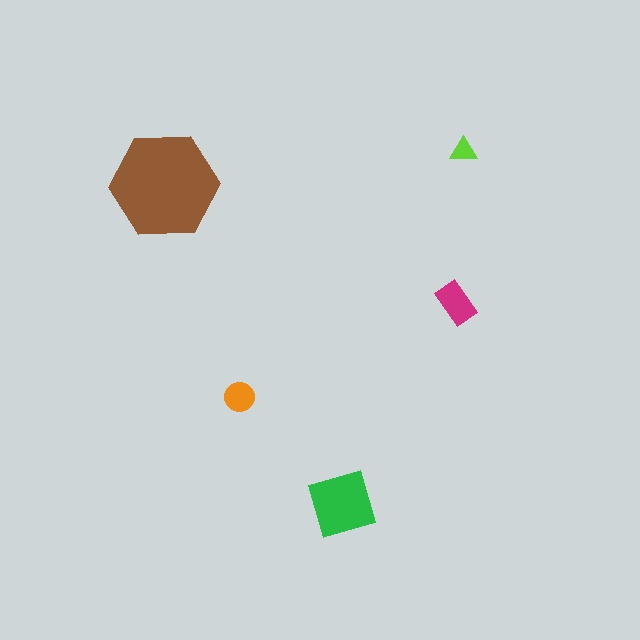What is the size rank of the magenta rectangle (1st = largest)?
3rd.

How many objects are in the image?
There are 5 objects in the image.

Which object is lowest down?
The green diamond is bottommost.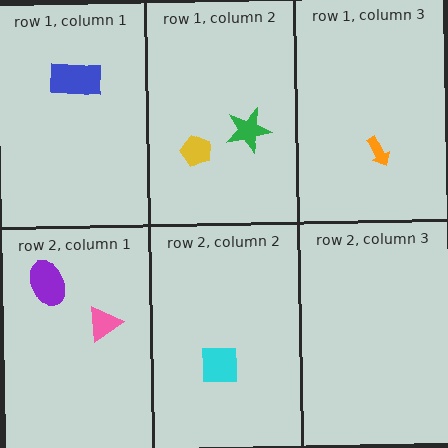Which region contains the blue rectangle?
The row 1, column 1 region.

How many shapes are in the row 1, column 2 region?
2.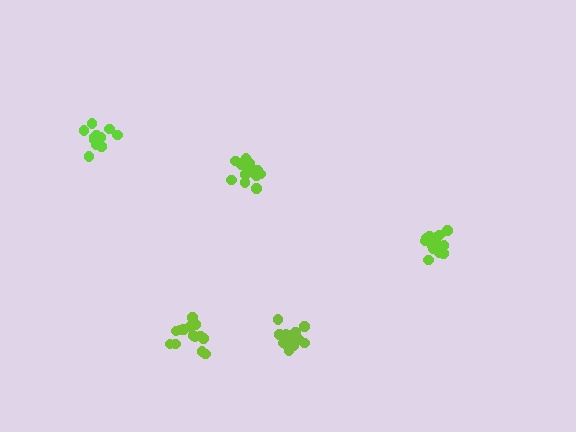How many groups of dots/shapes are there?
There are 5 groups.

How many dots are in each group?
Group 1: 13 dots, Group 2: 17 dots, Group 3: 16 dots, Group 4: 11 dots, Group 5: 14 dots (71 total).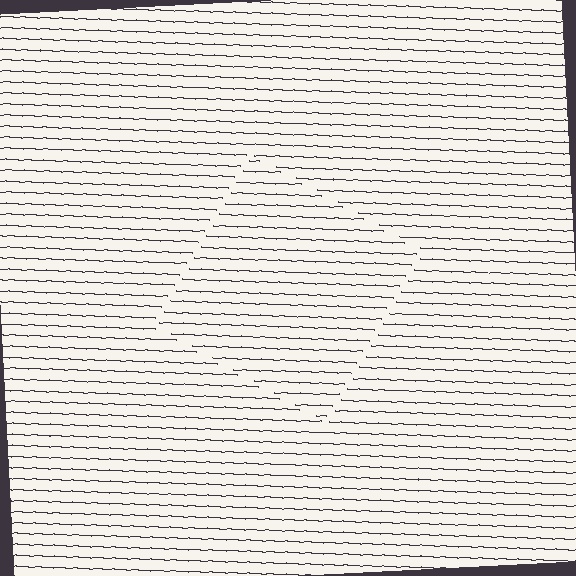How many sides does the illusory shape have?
4 sides — the line-ends trace a square.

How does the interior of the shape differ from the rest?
The interior of the shape contains the same grating, shifted by half a period — the contour is defined by the phase discontinuity where line-ends from the inner and outer gratings abut.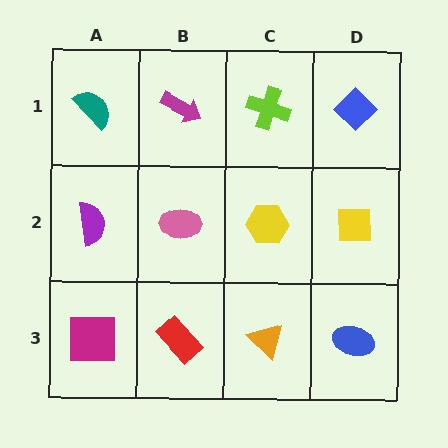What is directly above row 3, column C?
A yellow hexagon.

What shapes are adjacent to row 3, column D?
A yellow square (row 2, column D), an orange triangle (row 3, column C).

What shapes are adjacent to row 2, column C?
A lime cross (row 1, column C), an orange triangle (row 3, column C), a pink ellipse (row 2, column B), a yellow square (row 2, column D).